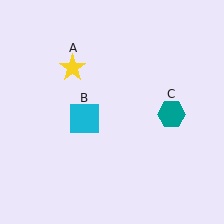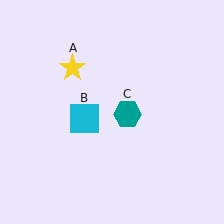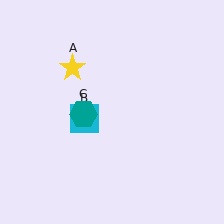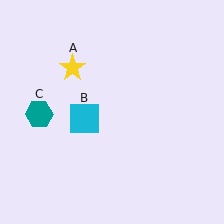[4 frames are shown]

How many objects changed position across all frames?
1 object changed position: teal hexagon (object C).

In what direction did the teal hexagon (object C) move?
The teal hexagon (object C) moved left.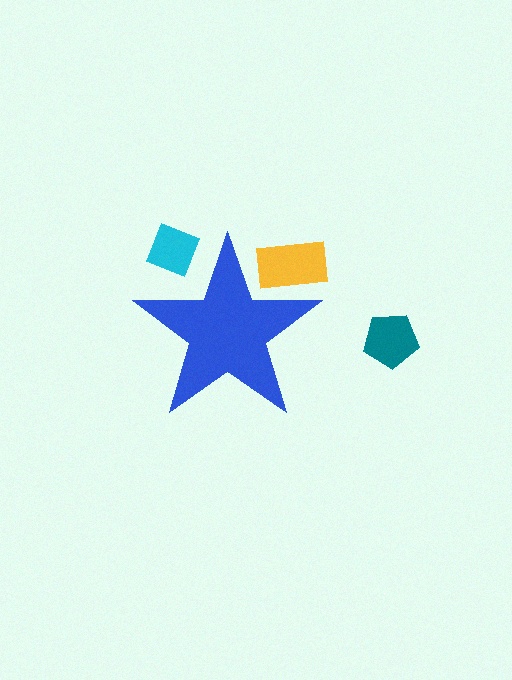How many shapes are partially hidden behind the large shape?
2 shapes are partially hidden.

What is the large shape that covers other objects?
A blue star.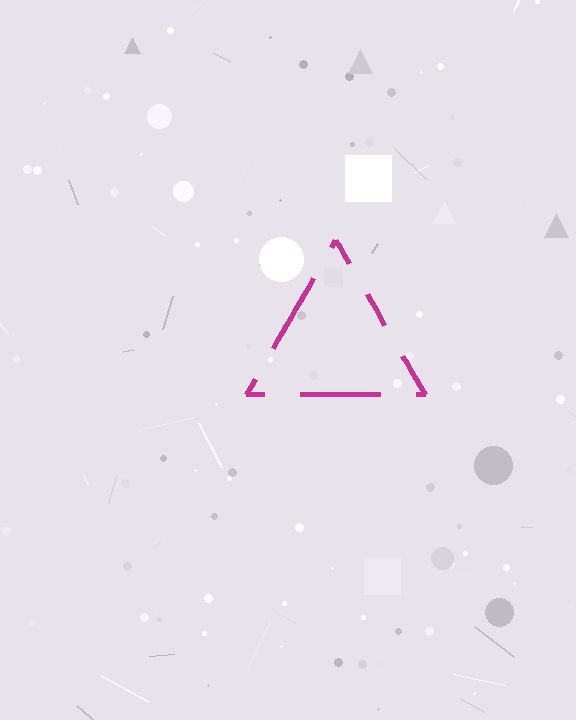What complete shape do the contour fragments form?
The contour fragments form a triangle.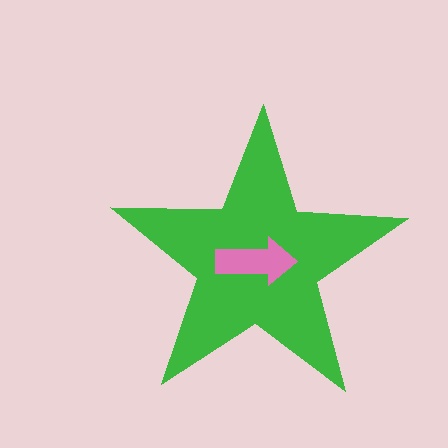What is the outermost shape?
The green star.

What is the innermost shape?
The pink arrow.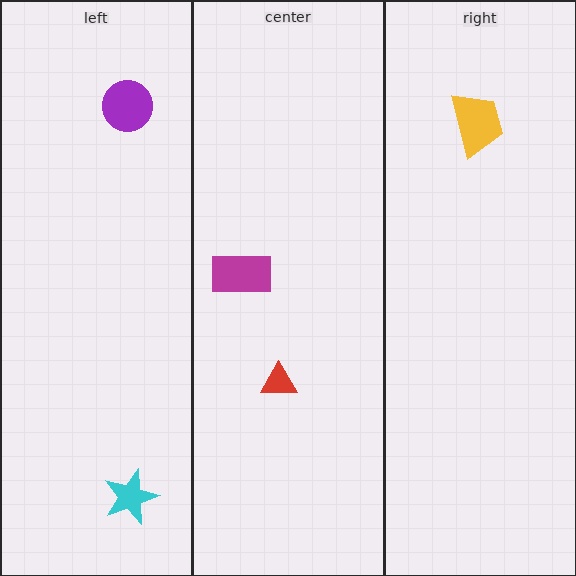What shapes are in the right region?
The yellow trapezoid.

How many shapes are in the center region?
2.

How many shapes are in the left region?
2.